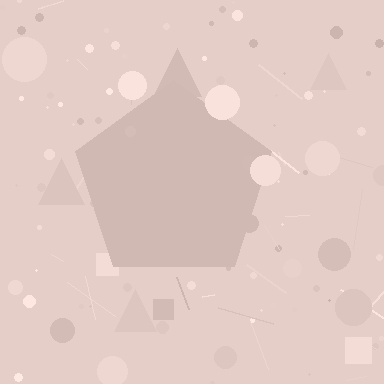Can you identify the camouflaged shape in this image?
The camouflaged shape is a pentagon.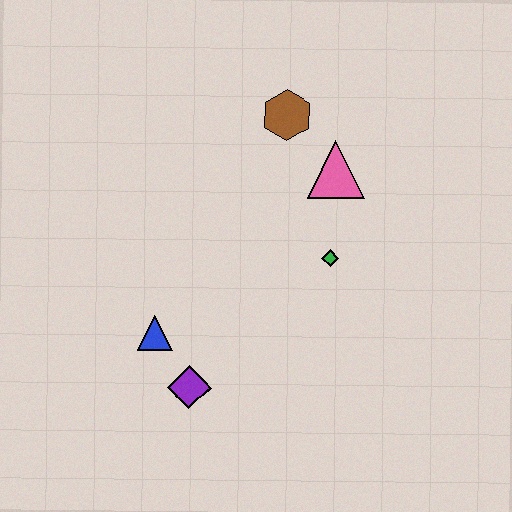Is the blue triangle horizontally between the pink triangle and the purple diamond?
No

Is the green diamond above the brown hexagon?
No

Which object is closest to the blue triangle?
The purple diamond is closest to the blue triangle.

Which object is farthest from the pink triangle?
The purple diamond is farthest from the pink triangle.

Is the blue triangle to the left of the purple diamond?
Yes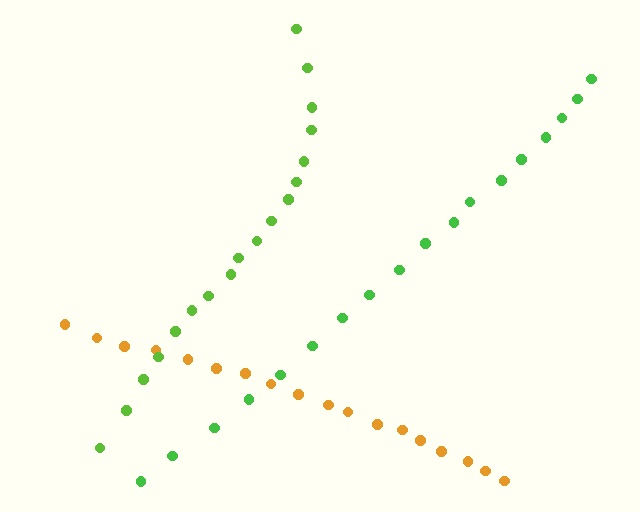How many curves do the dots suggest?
There are 3 distinct paths.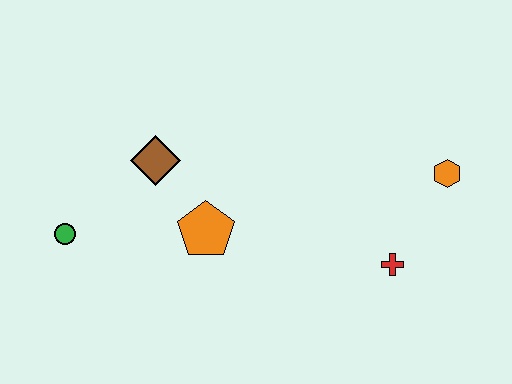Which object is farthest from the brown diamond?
The orange hexagon is farthest from the brown diamond.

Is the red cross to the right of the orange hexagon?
No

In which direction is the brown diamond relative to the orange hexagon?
The brown diamond is to the left of the orange hexagon.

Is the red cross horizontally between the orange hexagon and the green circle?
Yes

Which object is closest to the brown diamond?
The orange pentagon is closest to the brown diamond.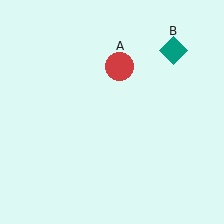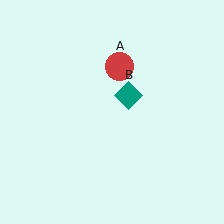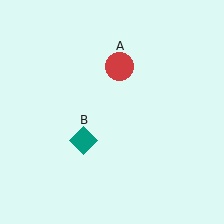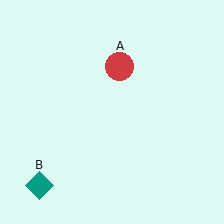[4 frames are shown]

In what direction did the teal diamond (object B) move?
The teal diamond (object B) moved down and to the left.